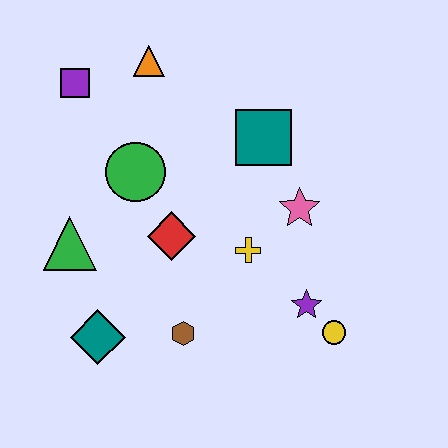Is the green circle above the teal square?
No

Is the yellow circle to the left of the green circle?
No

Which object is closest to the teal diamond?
The brown hexagon is closest to the teal diamond.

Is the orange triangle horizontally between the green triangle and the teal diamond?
No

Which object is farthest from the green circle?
The yellow circle is farthest from the green circle.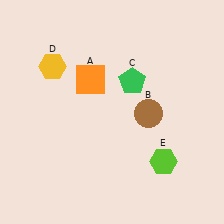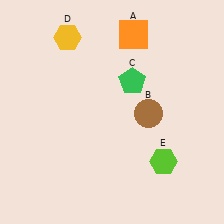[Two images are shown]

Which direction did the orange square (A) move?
The orange square (A) moved up.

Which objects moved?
The objects that moved are: the orange square (A), the yellow hexagon (D).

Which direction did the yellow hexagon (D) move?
The yellow hexagon (D) moved up.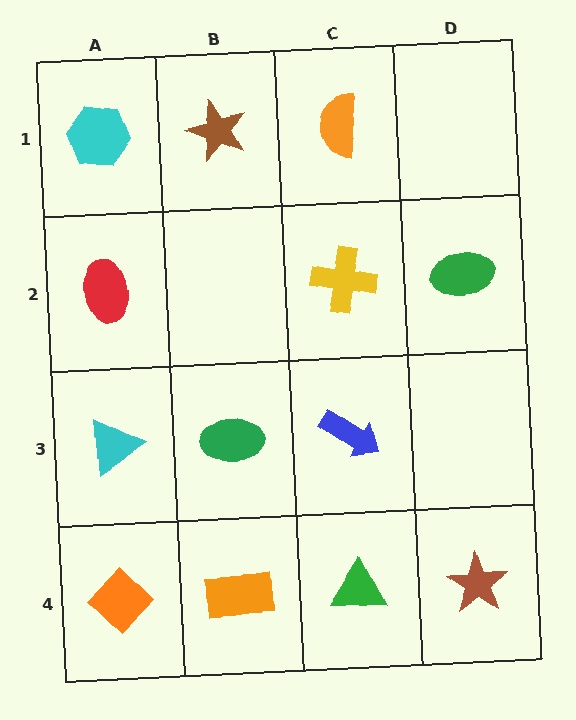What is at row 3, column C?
A blue arrow.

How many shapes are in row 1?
3 shapes.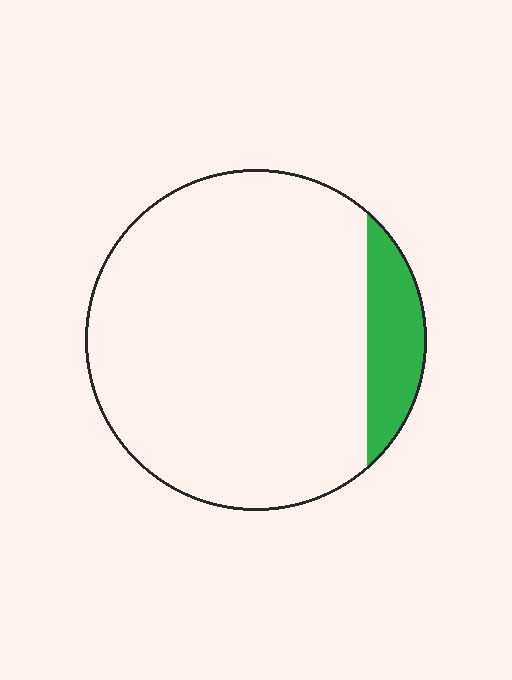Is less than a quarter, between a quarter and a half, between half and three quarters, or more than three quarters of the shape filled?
Less than a quarter.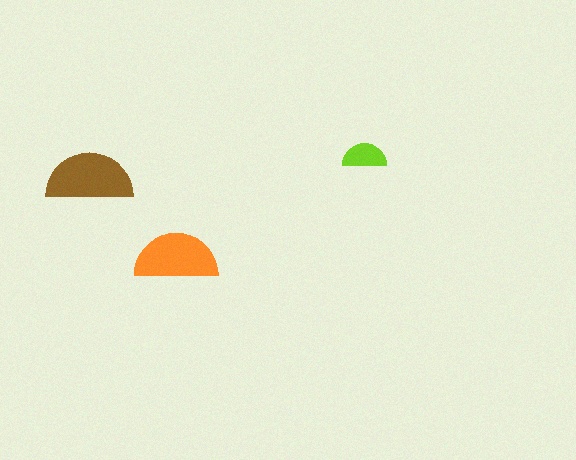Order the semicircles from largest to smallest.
the brown one, the orange one, the lime one.